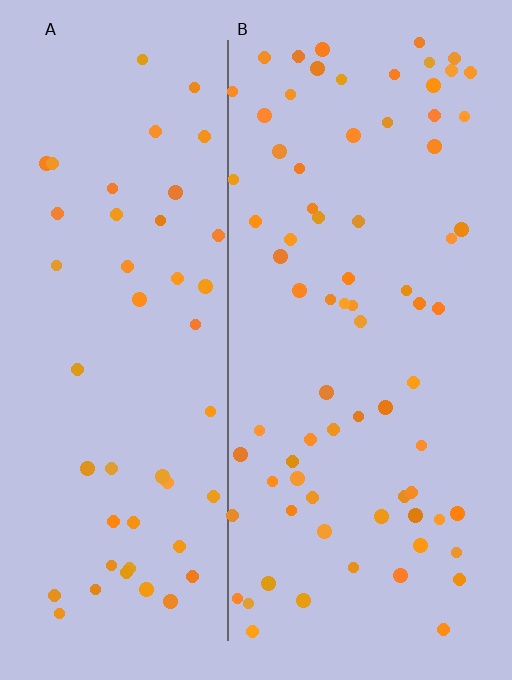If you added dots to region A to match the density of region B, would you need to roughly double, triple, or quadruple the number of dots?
Approximately double.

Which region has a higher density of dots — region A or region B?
B (the right).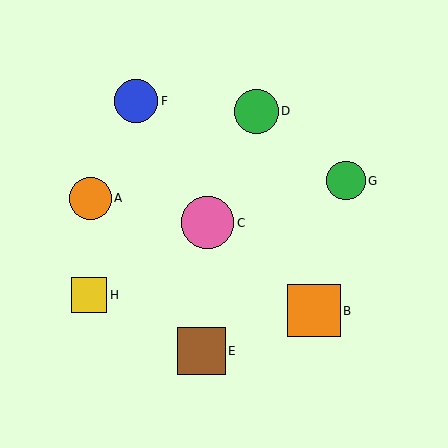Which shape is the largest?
The pink circle (labeled C) is the largest.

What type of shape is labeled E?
Shape E is a brown square.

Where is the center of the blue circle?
The center of the blue circle is at (136, 101).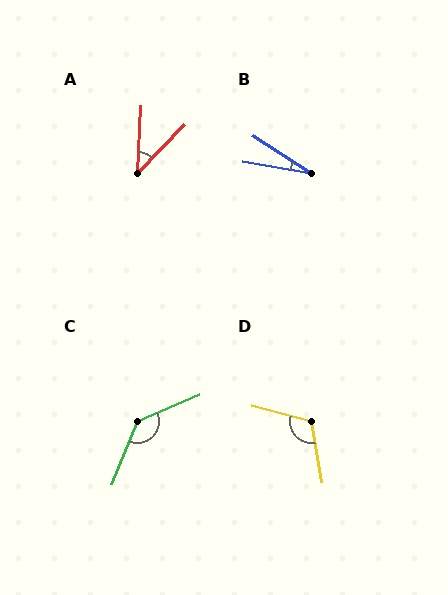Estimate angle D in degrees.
Approximately 114 degrees.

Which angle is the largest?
C, at approximately 135 degrees.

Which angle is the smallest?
B, at approximately 23 degrees.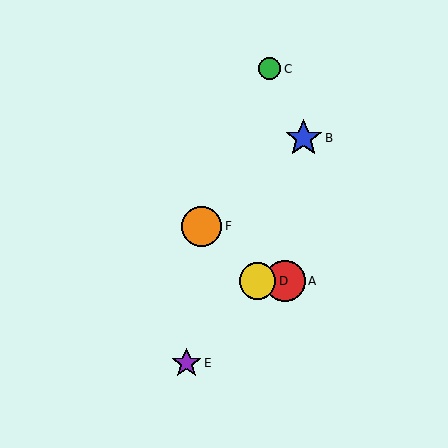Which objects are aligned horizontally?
Objects A, D are aligned horizontally.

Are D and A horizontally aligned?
Yes, both are at y≈281.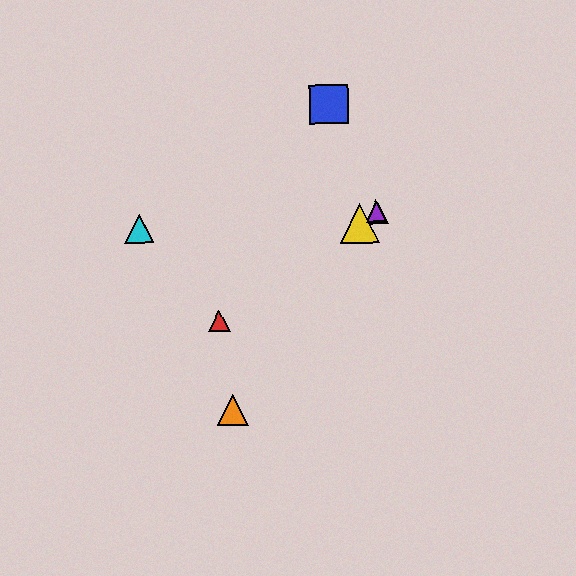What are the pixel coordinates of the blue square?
The blue square is at (329, 104).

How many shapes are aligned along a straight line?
4 shapes (the red triangle, the green triangle, the yellow triangle, the purple triangle) are aligned along a straight line.